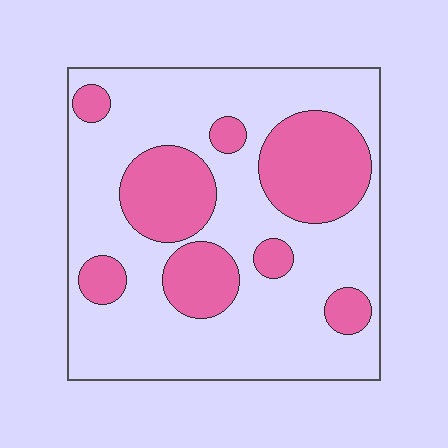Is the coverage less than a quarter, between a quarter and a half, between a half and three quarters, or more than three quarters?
Between a quarter and a half.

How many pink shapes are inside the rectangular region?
8.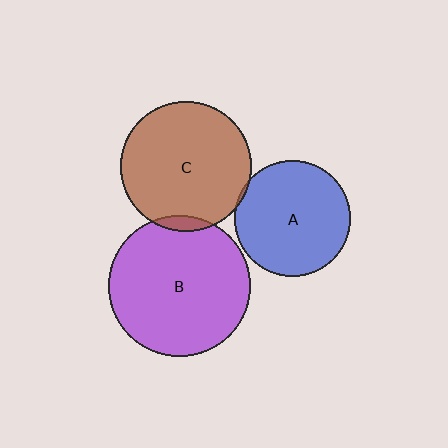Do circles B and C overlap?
Yes.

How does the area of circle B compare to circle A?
Approximately 1.5 times.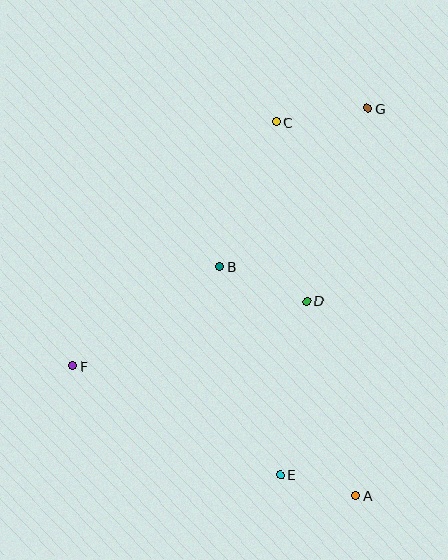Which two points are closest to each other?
Points A and E are closest to each other.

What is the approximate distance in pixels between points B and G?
The distance between B and G is approximately 217 pixels.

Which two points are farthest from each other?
Points F and G are farthest from each other.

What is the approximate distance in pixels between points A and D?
The distance between A and D is approximately 200 pixels.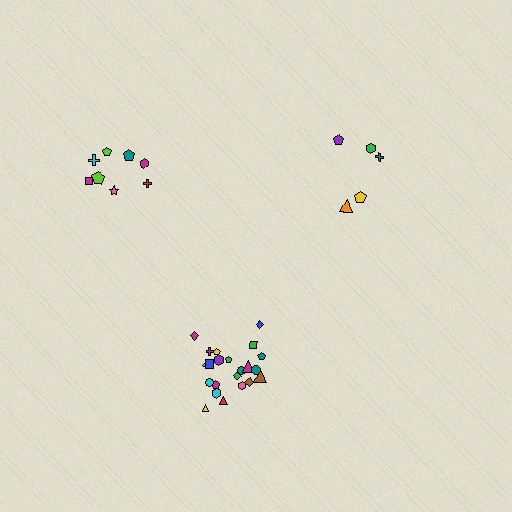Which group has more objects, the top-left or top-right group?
The top-left group.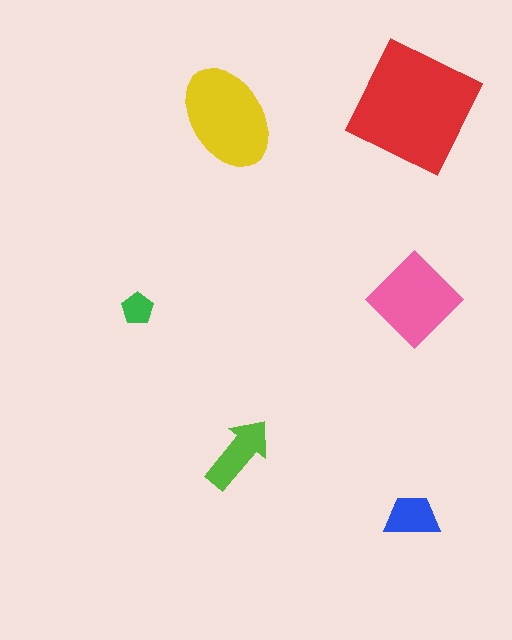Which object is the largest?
The red square.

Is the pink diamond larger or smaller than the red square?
Smaller.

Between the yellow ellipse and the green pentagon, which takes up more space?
The yellow ellipse.